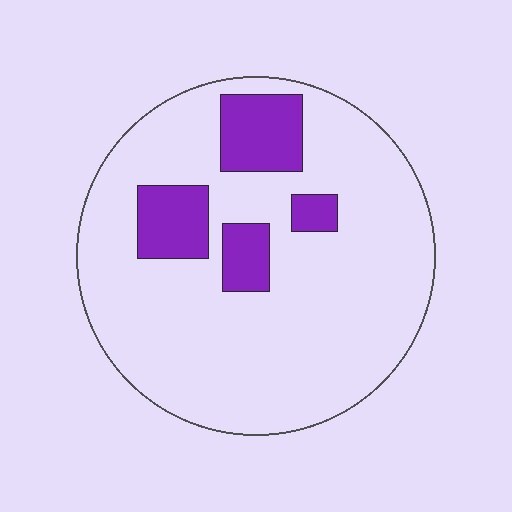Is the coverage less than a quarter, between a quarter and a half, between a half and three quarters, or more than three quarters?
Less than a quarter.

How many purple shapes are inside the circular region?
4.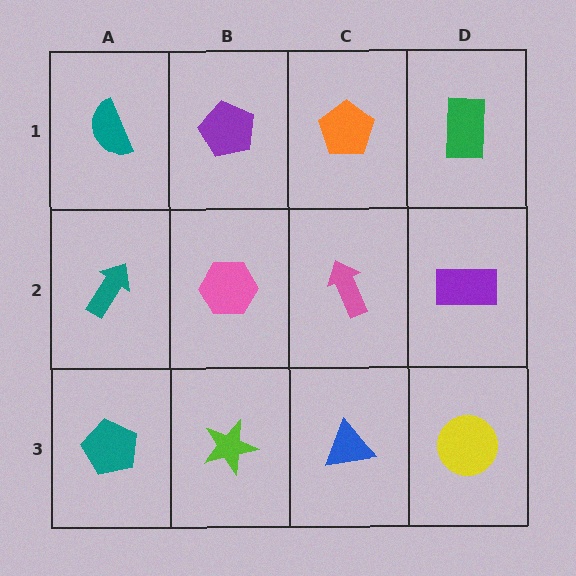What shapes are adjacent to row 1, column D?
A purple rectangle (row 2, column D), an orange pentagon (row 1, column C).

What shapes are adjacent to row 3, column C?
A pink arrow (row 2, column C), a lime star (row 3, column B), a yellow circle (row 3, column D).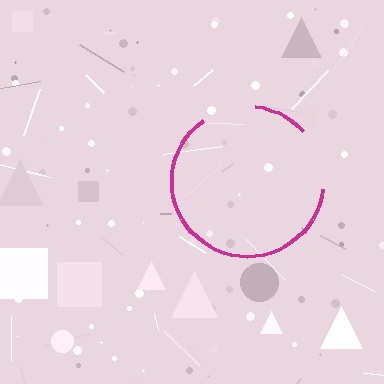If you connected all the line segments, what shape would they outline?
They would outline a circle.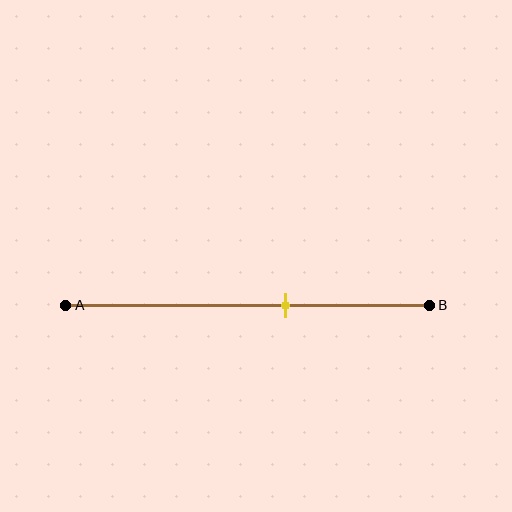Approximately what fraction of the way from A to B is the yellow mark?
The yellow mark is approximately 60% of the way from A to B.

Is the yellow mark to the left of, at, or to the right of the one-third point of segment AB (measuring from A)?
The yellow mark is to the right of the one-third point of segment AB.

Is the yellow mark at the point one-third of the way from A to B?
No, the mark is at about 60% from A, not at the 33% one-third point.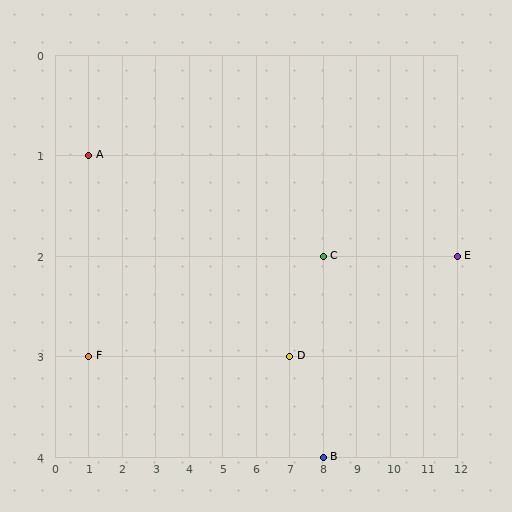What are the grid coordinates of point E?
Point E is at grid coordinates (12, 2).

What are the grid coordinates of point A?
Point A is at grid coordinates (1, 1).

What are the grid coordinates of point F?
Point F is at grid coordinates (1, 3).